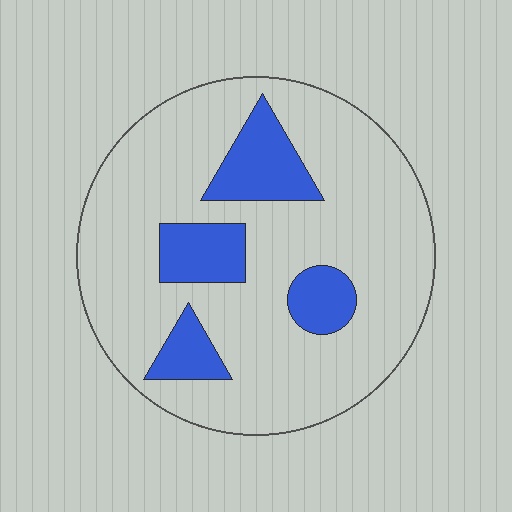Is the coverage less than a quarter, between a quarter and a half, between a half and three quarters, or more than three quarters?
Less than a quarter.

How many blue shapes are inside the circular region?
4.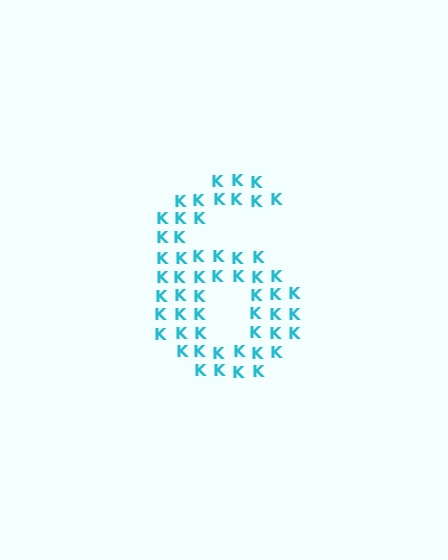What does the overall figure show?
The overall figure shows the digit 6.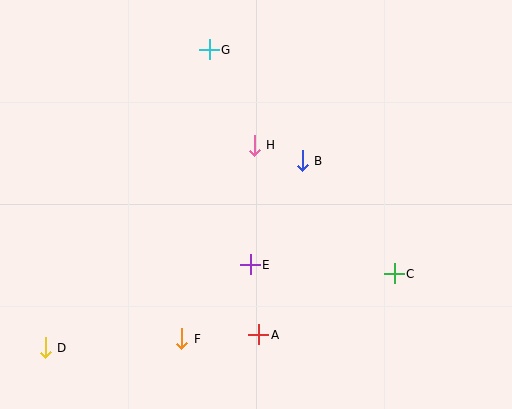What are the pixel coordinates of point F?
Point F is at (182, 339).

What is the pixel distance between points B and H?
The distance between B and H is 51 pixels.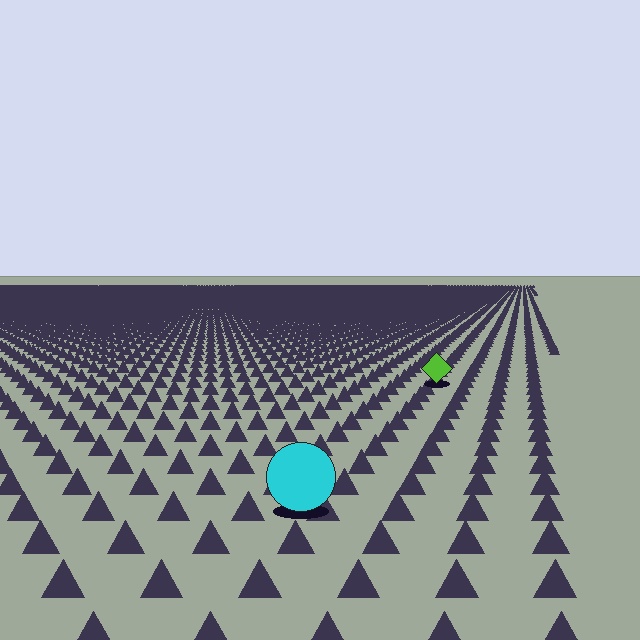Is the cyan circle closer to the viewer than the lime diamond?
Yes. The cyan circle is closer — you can tell from the texture gradient: the ground texture is coarser near it.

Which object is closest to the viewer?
The cyan circle is closest. The texture marks near it are larger and more spread out.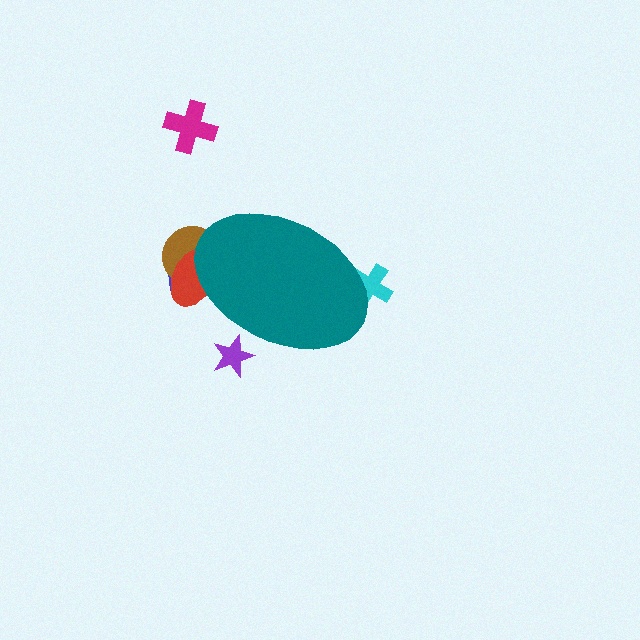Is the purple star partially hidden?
Yes, the purple star is partially hidden behind the teal ellipse.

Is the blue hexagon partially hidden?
Yes, the blue hexagon is partially hidden behind the teal ellipse.